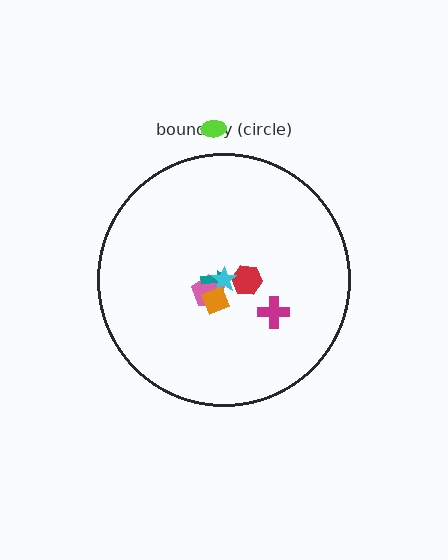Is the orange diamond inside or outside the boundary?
Inside.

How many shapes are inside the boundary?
6 inside, 1 outside.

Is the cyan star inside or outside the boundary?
Inside.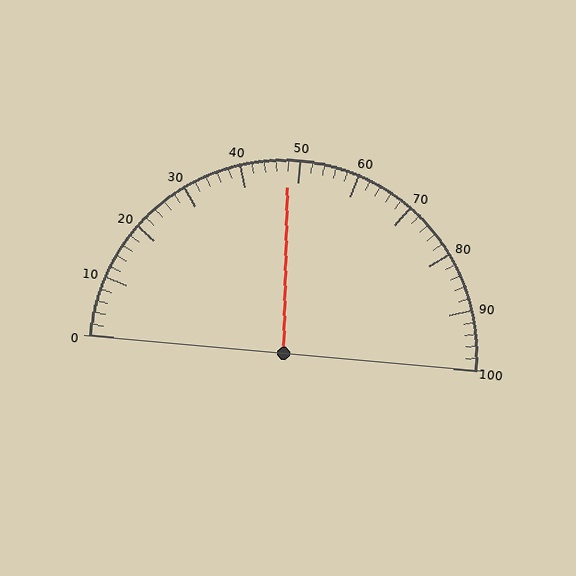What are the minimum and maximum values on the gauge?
The gauge ranges from 0 to 100.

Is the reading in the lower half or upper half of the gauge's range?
The reading is in the lower half of the range (0 to 100).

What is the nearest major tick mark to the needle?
The nearest major tick mark is 50.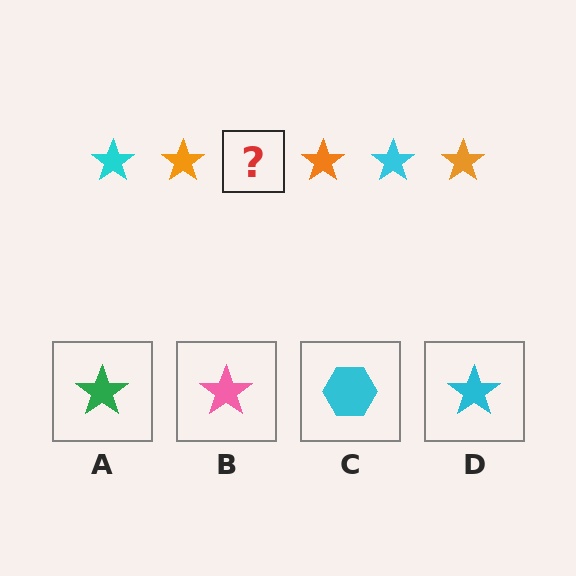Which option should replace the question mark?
Option D.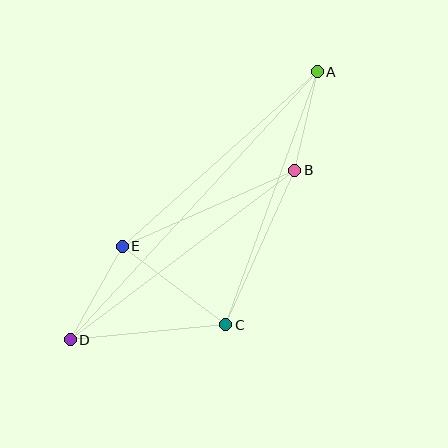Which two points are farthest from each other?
Points A and D are farthest from each other.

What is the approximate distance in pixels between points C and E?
The distance between C and E is approximately 130 pixels.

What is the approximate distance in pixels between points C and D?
The distance between C and D is approximately 156 pixels.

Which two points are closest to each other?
Points A and B are closest to each other.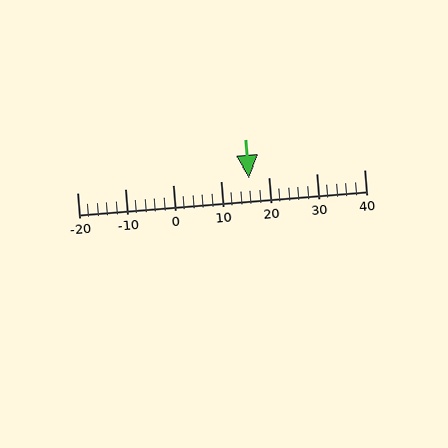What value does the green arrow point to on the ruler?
The green arrow points to approximately 16.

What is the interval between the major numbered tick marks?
The major tick marks are spaced 10 units apart.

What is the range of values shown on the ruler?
The ruler shows values from -20 to 40.